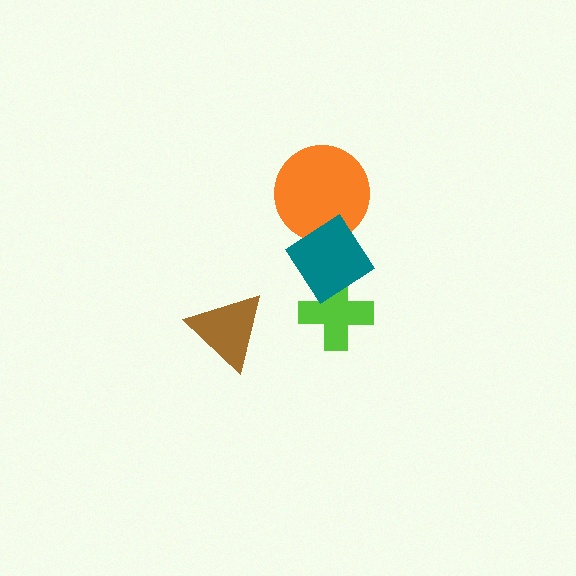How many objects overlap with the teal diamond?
2 objects overlap with the teal diamond.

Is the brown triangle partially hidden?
No, no other shape covers it.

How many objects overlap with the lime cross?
1 object overlaps with the lime cross.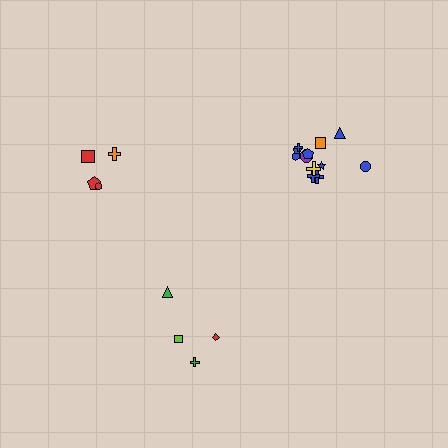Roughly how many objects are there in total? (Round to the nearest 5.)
Roughly 20 objects in total.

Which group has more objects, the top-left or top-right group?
The top-right group.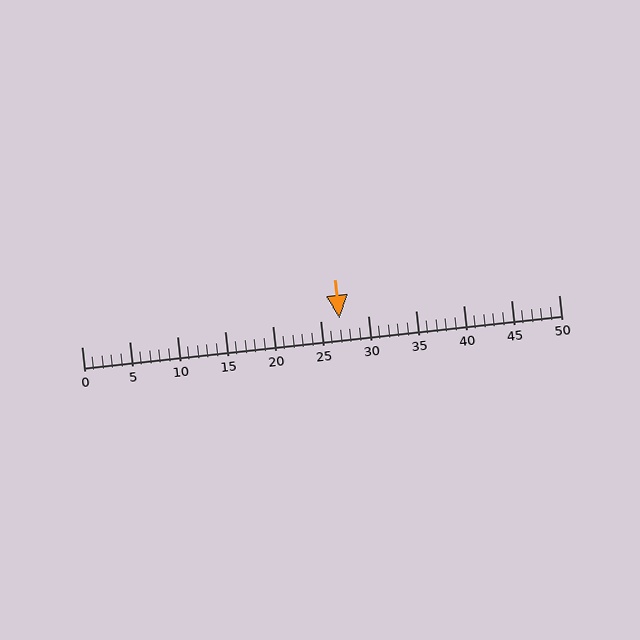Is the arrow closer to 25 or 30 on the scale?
The arrow is closer to 25.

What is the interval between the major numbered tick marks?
The major tick marks are spaced 5 units apart.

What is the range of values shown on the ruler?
The ruler shows values from 0 to 50.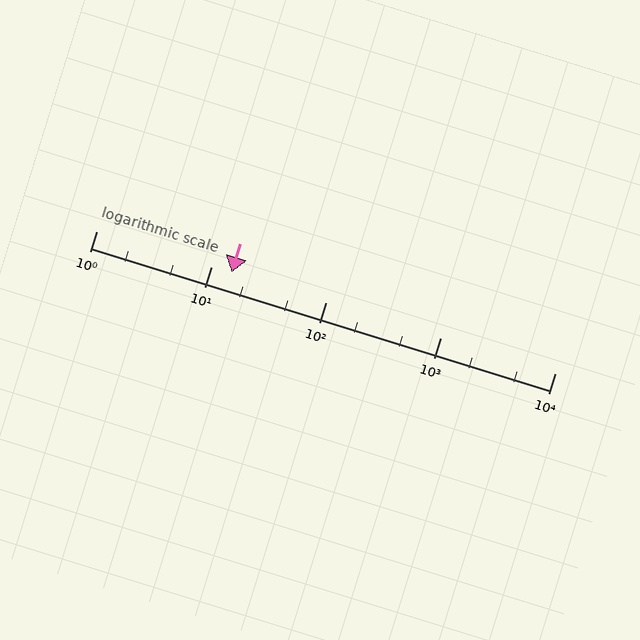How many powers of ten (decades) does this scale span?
The scale spans 4 decades, from 1 to 10000.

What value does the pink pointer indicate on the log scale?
The pointer indicates approximately 15.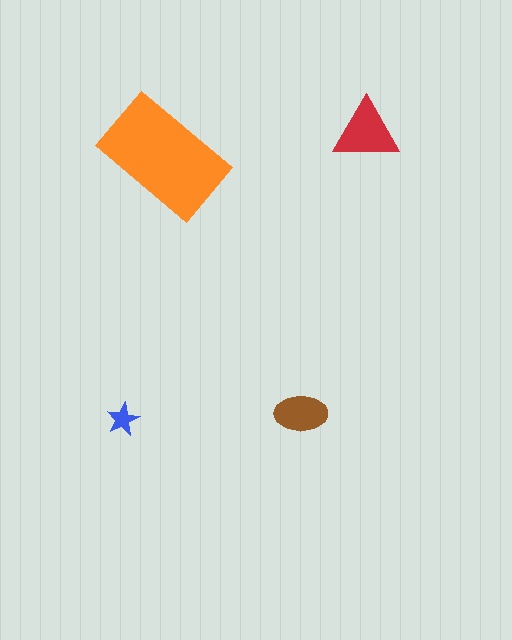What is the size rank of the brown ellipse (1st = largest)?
3rd.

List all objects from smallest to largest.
The blue star, the brown ellipse, the red triangle, the orange rectangle.